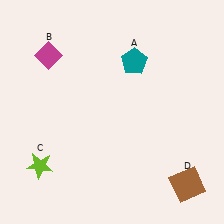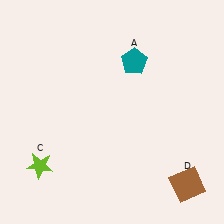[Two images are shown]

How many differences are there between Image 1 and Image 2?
There is 1 difference between the two images.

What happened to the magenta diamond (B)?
The magenta diamond (B) was removed in Image 2. It was in the top-left area of Image 1.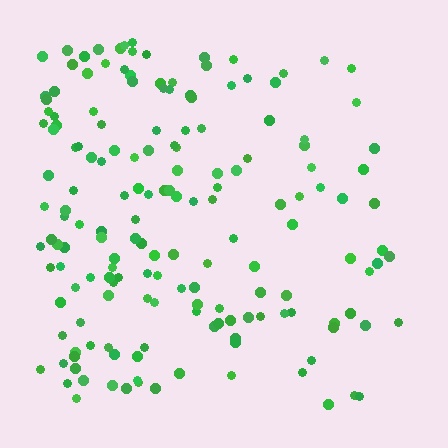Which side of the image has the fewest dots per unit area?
The right.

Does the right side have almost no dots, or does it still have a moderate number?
Still a moderate number, just noticeably fewer than the left.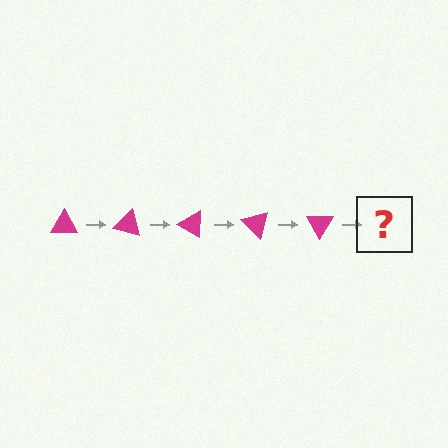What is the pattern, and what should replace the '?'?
The pattern is that the triangle rotates 15 degrees each step. The '?' should be a magenta triangle rotated 75 degrees.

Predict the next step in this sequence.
The next step is a magenta triangle rotated 75 degrees.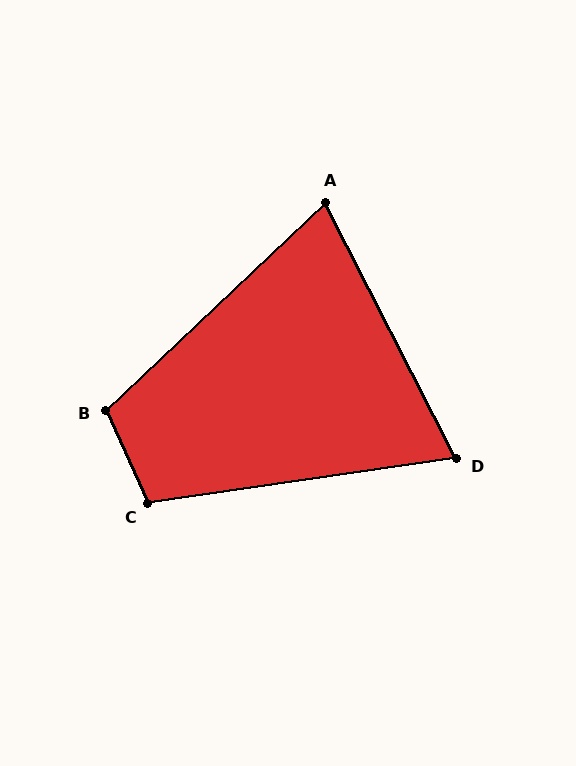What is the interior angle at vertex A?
Approximately 74 degrees (acute).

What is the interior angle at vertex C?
Approximately 106 degrees (obtuse).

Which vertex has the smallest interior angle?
D, at approximately 71 degrees.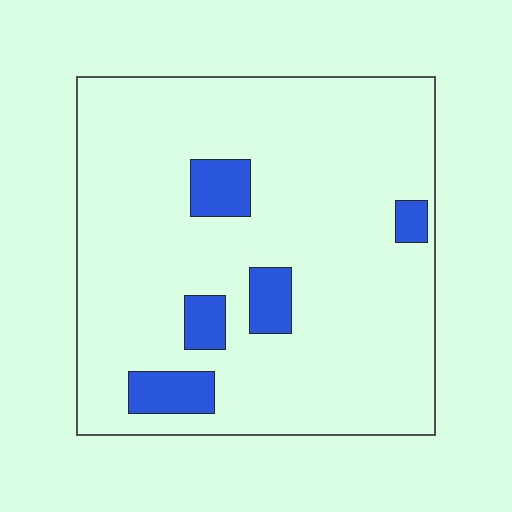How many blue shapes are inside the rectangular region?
5.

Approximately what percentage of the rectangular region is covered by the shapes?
Approximately 10%.